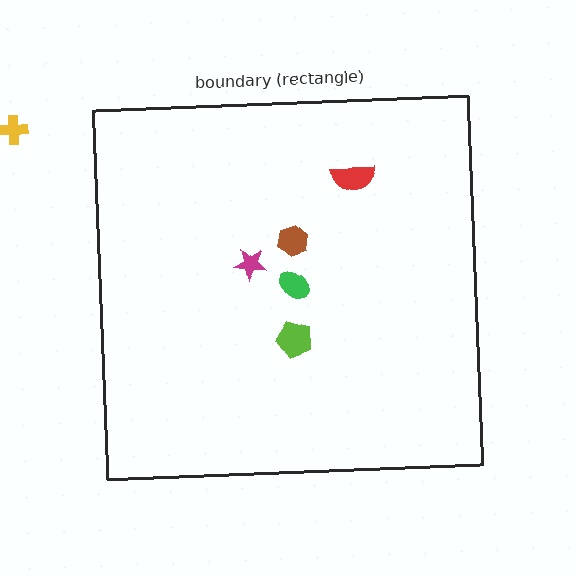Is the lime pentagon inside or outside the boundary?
Inside.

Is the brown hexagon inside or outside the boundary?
Inside.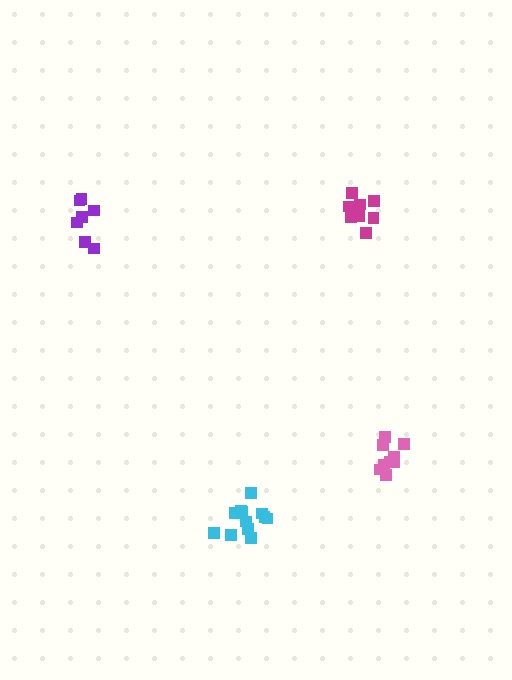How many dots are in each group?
Group 1: 9 dots, Group 2: 7 dots, Group 3: 10 dots, Group 4: 12 dots (38 total).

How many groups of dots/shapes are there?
There are 4 groups.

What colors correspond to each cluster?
The clusters are colored: magenta, purple, pink, cyan.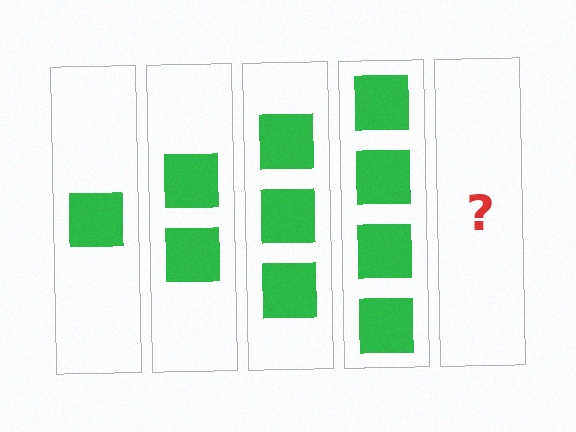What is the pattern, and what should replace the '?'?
The pattern is that each step adds one more square. The '?' should be 5 squares.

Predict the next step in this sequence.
The next step is 5 squares.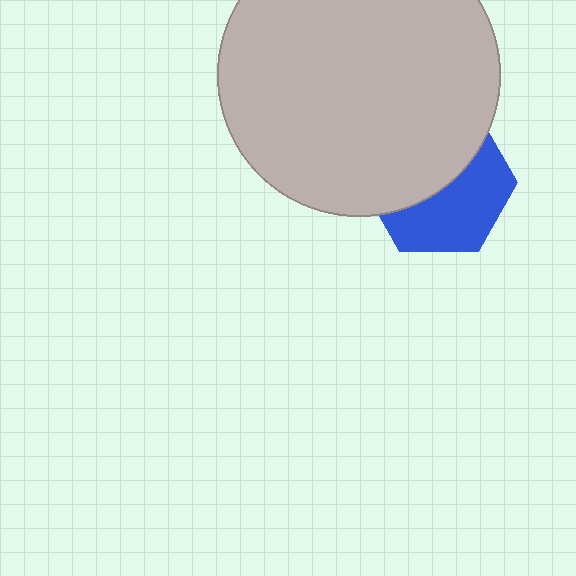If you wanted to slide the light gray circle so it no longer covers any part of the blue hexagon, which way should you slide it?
Slide it up — that is the most direct way to separate the two shapes.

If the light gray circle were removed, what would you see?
You would see the complete blue hexagon.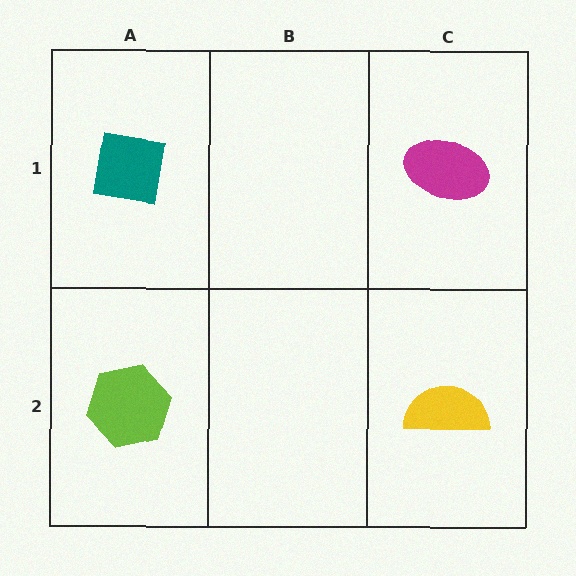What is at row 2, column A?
A lime hexagon.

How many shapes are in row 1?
2 shapes.